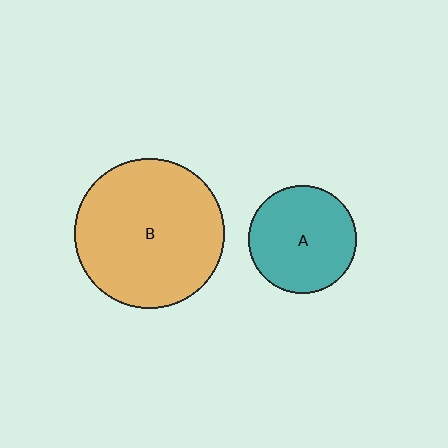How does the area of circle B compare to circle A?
Approximately 1.9 times.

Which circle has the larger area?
Circle B (orange).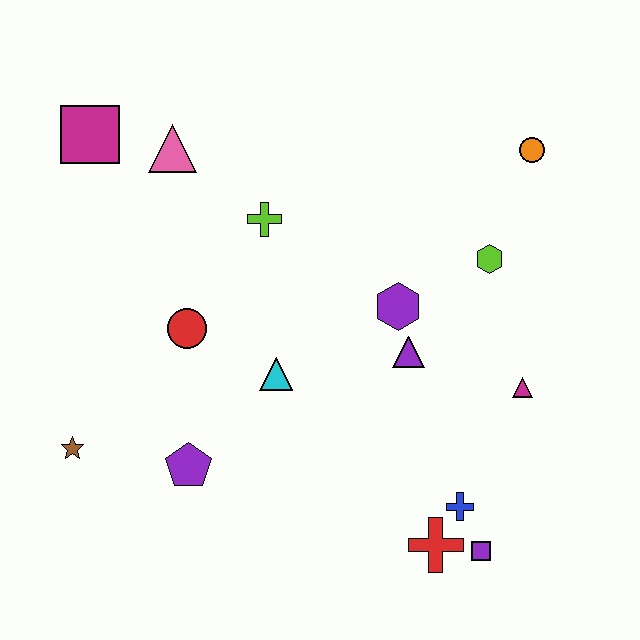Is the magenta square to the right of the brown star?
Yes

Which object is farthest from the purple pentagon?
The orange circle is farthest from the purple pentagon.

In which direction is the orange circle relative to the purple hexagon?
The orange circle is above the purple hexagon.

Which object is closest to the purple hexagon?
The purple triangle is closest to the purple hexagon.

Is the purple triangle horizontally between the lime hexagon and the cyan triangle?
Yes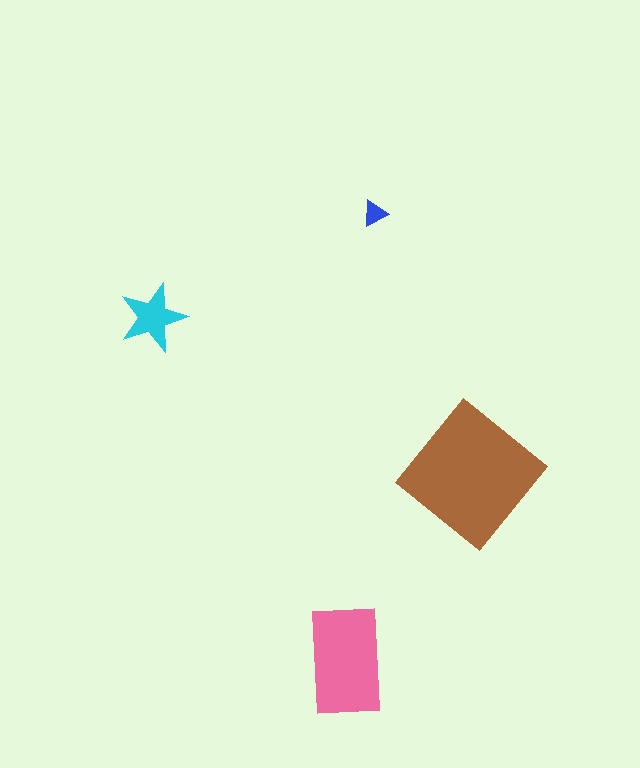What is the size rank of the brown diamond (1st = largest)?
1st.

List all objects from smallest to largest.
The blue triangle, the cyan star, the pink rectangle, the brown diamond.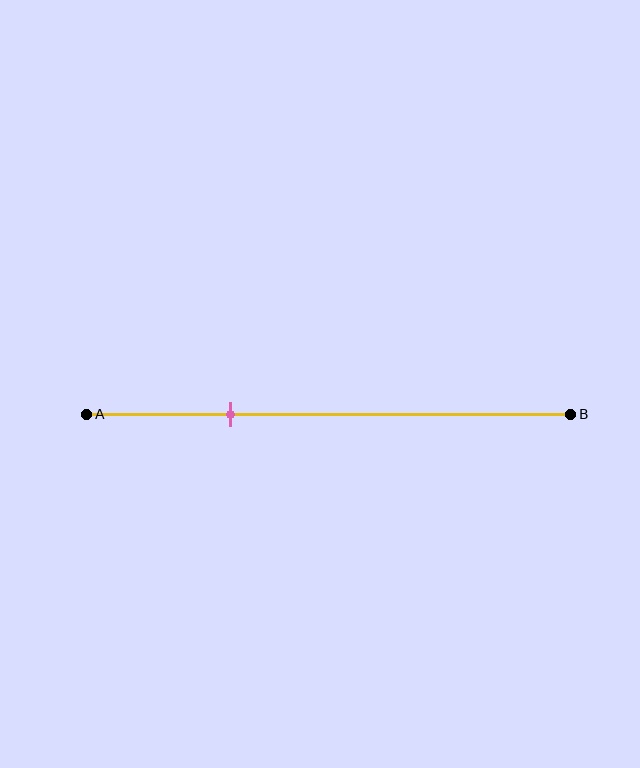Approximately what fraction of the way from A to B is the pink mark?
The pink mark is approximately 30% of the way from A to B.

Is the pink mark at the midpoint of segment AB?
No, the mark is at about 30% from A, not at the 50% midpoint.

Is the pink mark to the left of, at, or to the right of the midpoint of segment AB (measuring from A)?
The pink mark is to the left of the midpoint of segment AB.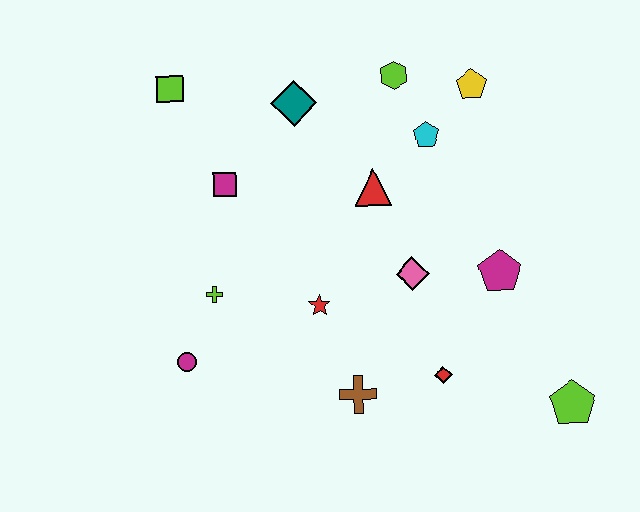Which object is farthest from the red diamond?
The lime square is farthest from the red diamond.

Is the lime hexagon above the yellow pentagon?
Yes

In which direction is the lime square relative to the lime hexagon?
The lime square is to the left of the lime hexagon.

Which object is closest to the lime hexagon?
The cyan pentagon is closest to the lime hexagon.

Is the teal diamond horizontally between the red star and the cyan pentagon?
No